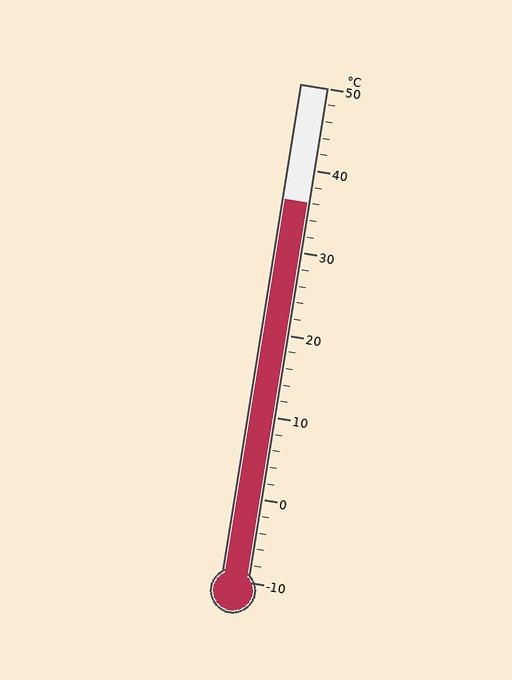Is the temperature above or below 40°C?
The temperature is below 40°C.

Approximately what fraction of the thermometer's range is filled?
The thermometer is filled to approximately 75% of its range.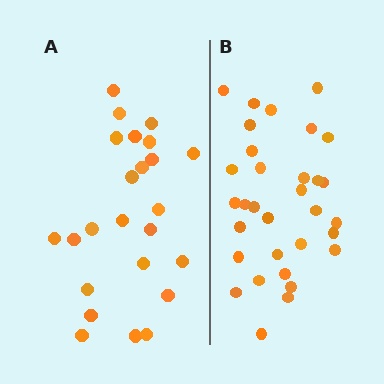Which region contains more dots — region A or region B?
Region B (the right region) has more dots.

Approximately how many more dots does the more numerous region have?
Region B has roughly 8 or so more dots than region A.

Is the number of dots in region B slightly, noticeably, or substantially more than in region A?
Region B has noticeably more, but not dramatically so. The ratio is roughly 1.3 to 1.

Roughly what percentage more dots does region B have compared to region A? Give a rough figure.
About 35% more.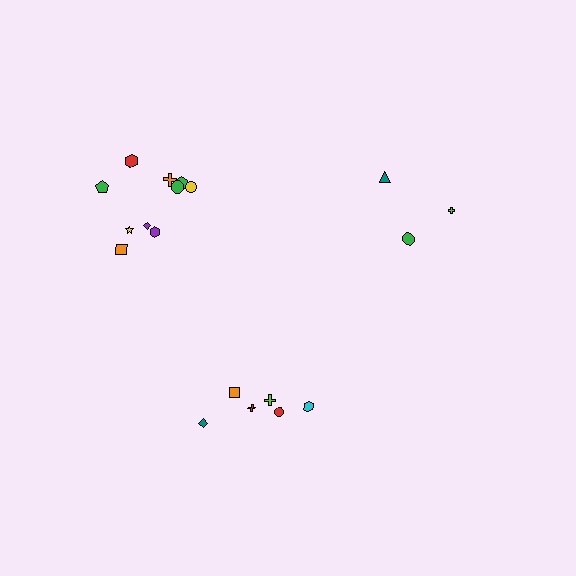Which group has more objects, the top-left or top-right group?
The top-left group.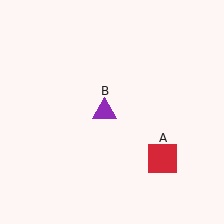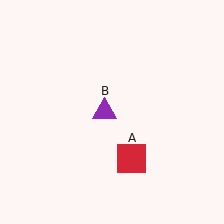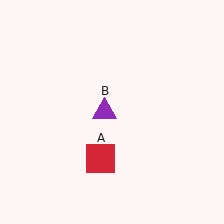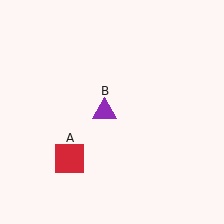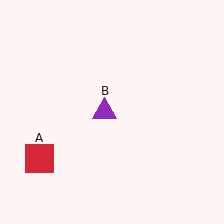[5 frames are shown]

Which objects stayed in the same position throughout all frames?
Purple triangle (object B) remained stationary.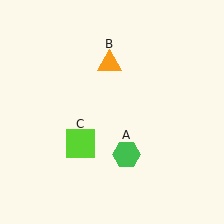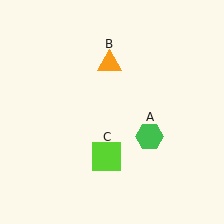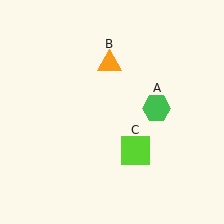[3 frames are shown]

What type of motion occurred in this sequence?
The green hexagon (object A), lime square (object C) rotated counterclockwise around the center of the scene.